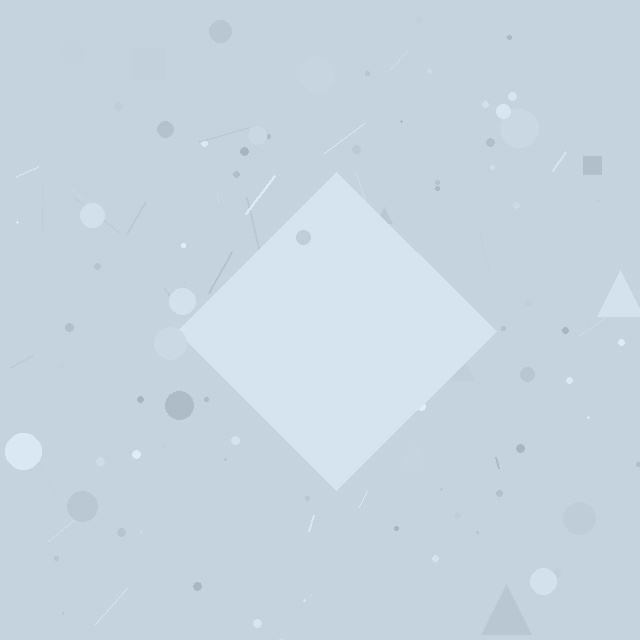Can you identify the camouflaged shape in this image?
The camouflaged shape is a diamond.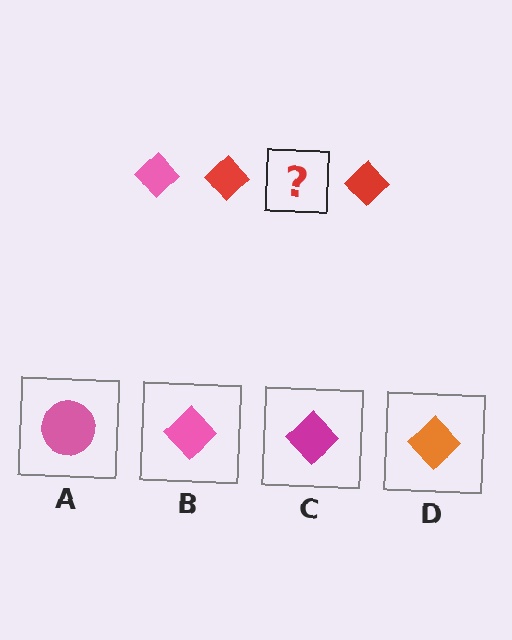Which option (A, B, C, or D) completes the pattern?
B.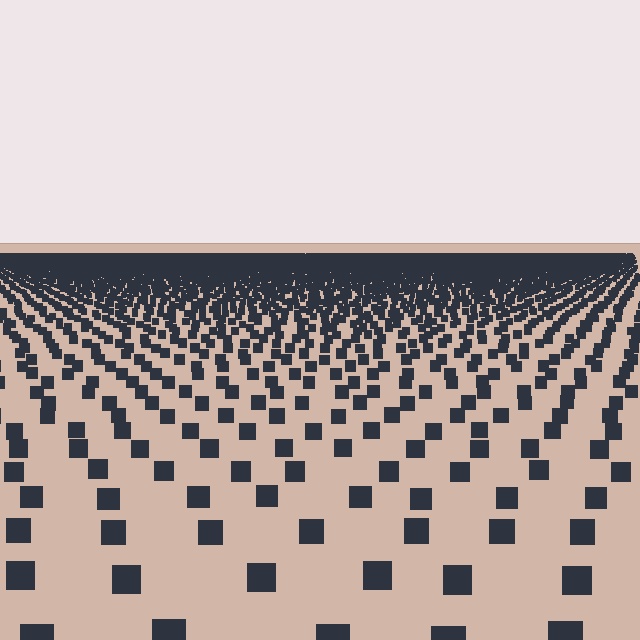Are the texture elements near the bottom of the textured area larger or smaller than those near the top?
Larger. Near the bottom, elements are closer to the viewer and appear at a bigger on-screen size.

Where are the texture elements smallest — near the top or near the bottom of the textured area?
Near the top.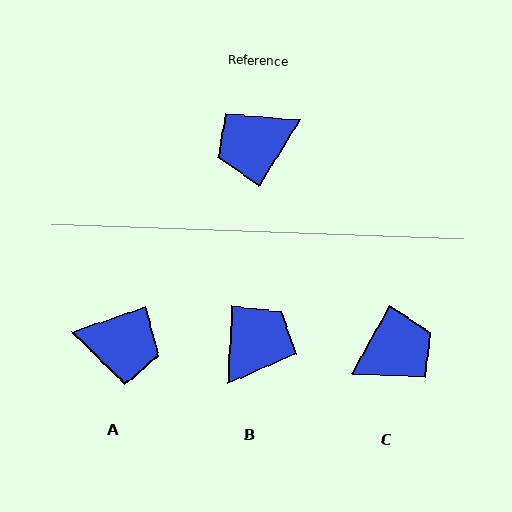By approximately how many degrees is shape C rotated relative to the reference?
Approximately 178 degrees clockwise.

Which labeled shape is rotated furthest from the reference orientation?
C, about 178 degrees away.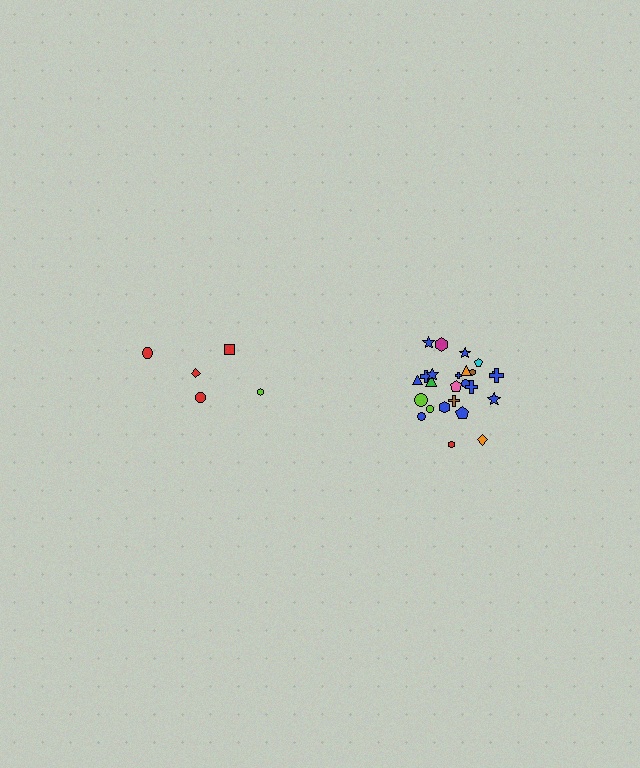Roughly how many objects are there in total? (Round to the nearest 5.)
Roughly 30 objects in total.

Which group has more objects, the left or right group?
The right group.